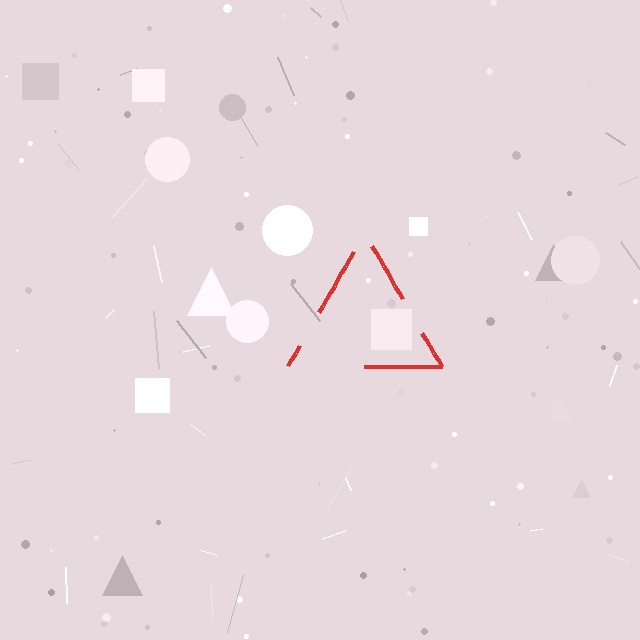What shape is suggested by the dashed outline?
The dashed outline suggests a triangle.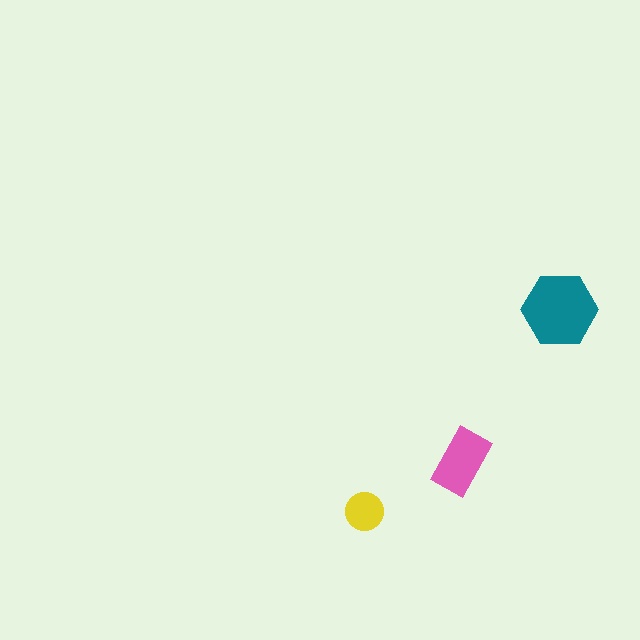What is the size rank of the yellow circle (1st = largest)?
3rd.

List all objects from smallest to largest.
The yellow circle, the pink rectangle, the teal hexagon.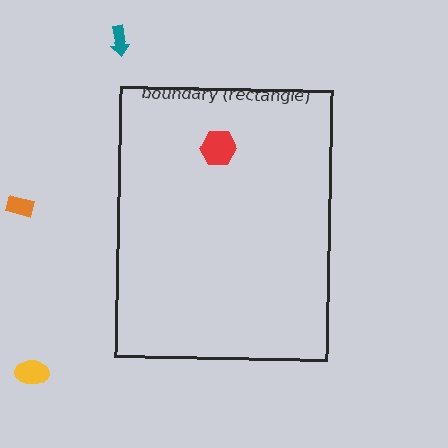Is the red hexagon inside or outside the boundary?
Inside.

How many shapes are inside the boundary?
1 inside, 3 outside.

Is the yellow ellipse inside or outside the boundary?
Outside.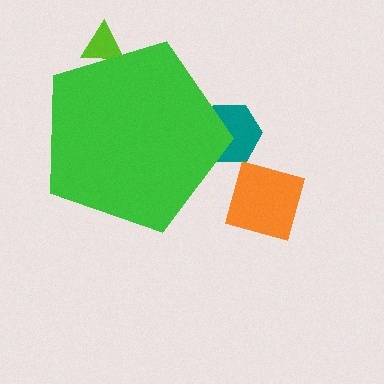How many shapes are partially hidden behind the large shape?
2 shapes are partially hidden.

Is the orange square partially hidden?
No, the orange square is fully visible.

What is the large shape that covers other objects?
A green pentagon.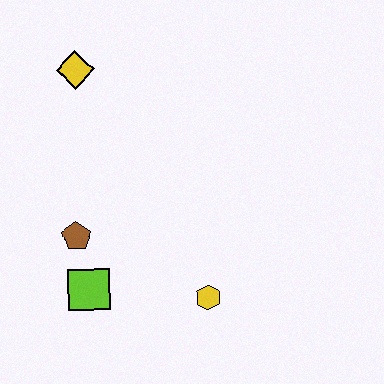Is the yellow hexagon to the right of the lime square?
Yes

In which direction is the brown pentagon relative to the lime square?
The brown pentagon is above the lime square.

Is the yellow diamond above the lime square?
Yes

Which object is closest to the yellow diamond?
The brown pentagon is closest to the yellow diamond.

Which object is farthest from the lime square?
The yellow diamond is farthest from the lime square.